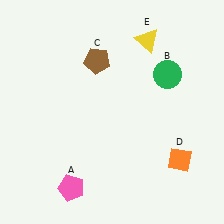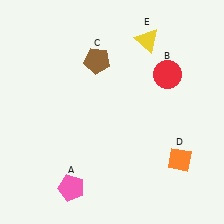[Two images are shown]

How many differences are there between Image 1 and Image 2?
There is 1 difference between the two images.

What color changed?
The circle (B) changed from green in Image 1 to red in Image 2.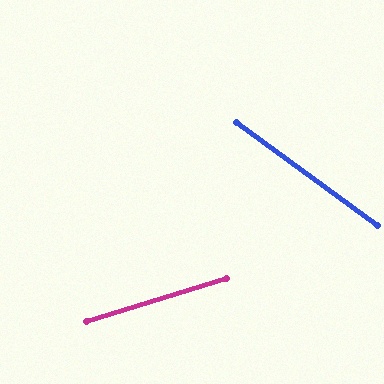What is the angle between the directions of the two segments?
Approximately 53 degrees.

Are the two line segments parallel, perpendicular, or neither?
Neither parallel nor perpendicular — they differ by about 53°.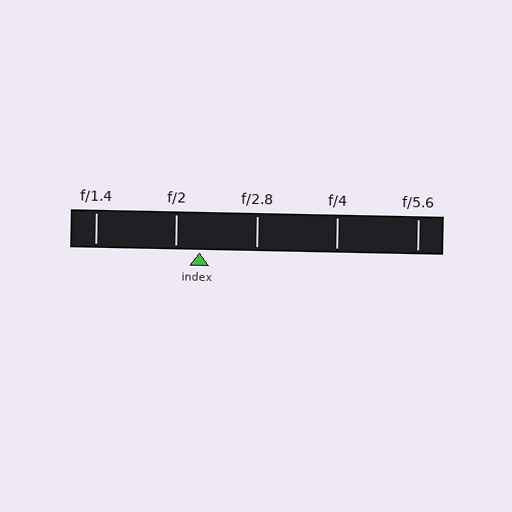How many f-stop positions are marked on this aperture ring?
There are 5 f-stop positions marked.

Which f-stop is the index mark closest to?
The index mark is closest to f/2.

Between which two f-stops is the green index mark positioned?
The index mark is between f/2 and f/2.8.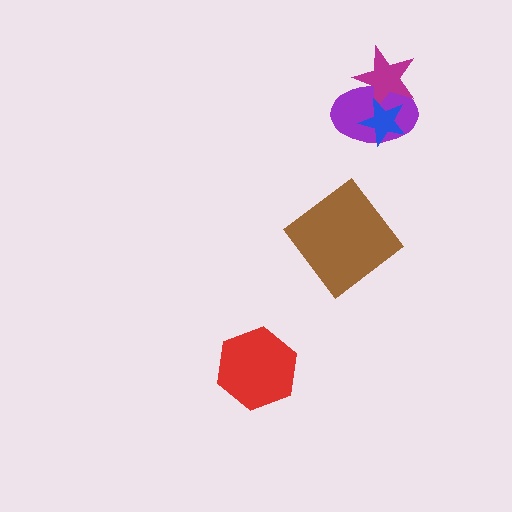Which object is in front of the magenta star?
The blue star is in front of the magenta star.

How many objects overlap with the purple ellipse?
2 objects overlap with the purple ellipse.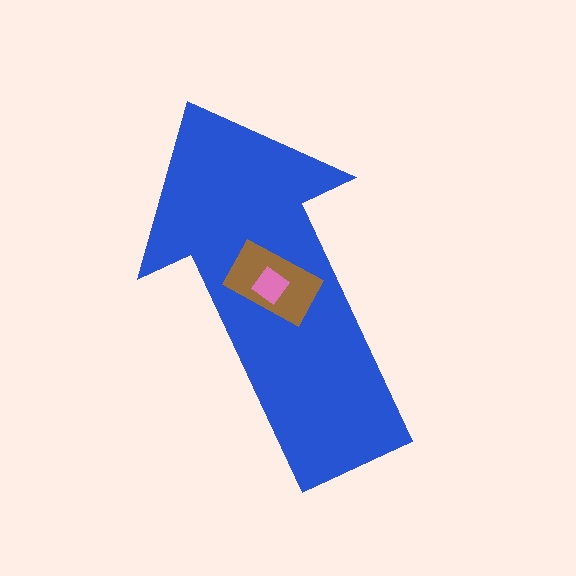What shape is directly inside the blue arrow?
The brown rectangle.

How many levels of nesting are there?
3.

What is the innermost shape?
The pink diamond.